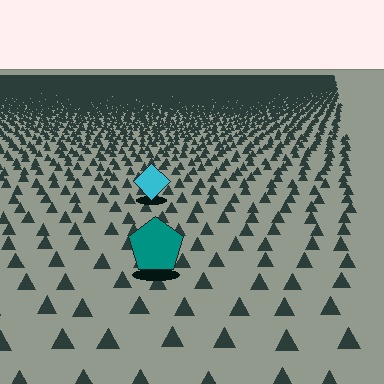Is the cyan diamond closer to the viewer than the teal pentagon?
No. The teal pentagon is closer — you can tell from the texture gradient: the ground texture is coarser near it.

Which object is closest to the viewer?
The teal pentagon is closest. The texture marks near it are larger and more spread out.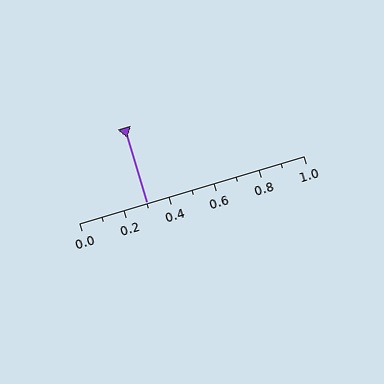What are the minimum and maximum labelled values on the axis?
The axis runs from 0.0 to 1.0.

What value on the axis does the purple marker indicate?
The marker indicates approximately 0.3.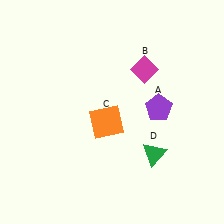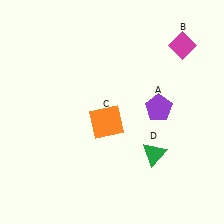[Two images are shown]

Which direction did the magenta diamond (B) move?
The magenta diamond (B) moved right.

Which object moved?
The magenta diamond (B) moved right.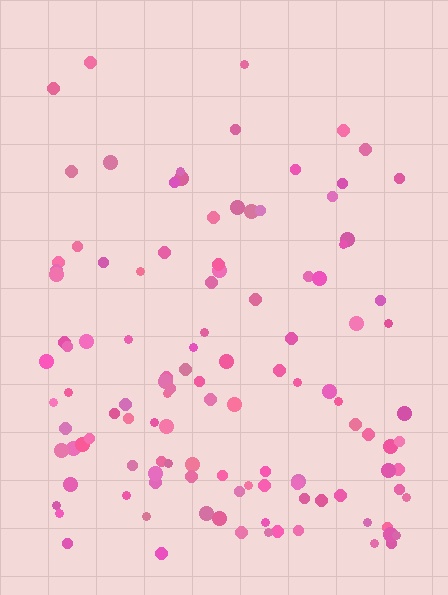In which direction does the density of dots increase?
From top to bottom, with the bottom side densest.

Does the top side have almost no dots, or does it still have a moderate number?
Still a moderate number, just noticeably fewer than the bottom.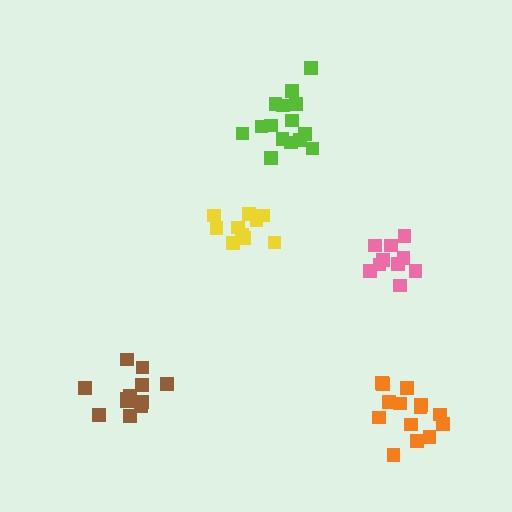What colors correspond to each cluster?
The clusters are colored: pink, yellow, lime, orange, brown.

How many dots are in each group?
Group 1: 10 dots, Group 2: 10 dots, Group 3: 15 dots, Group 4: 14 dots, Group 5: 12 dots (61 total).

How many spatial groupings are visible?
There are 5 spatial groupings.